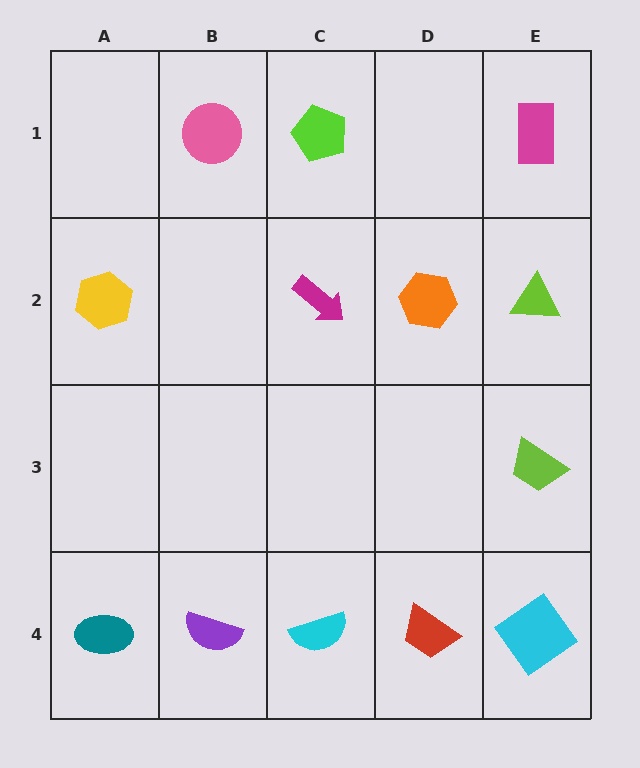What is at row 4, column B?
A purple semicircle.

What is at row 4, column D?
A red trapezoid.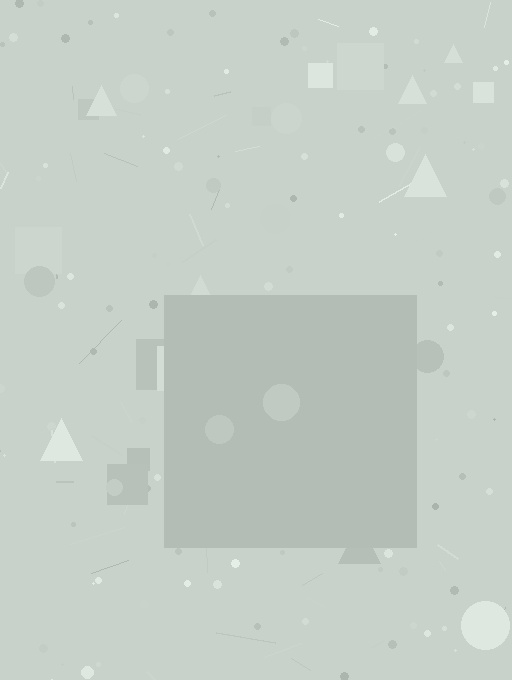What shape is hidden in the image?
A square is hidden in the image.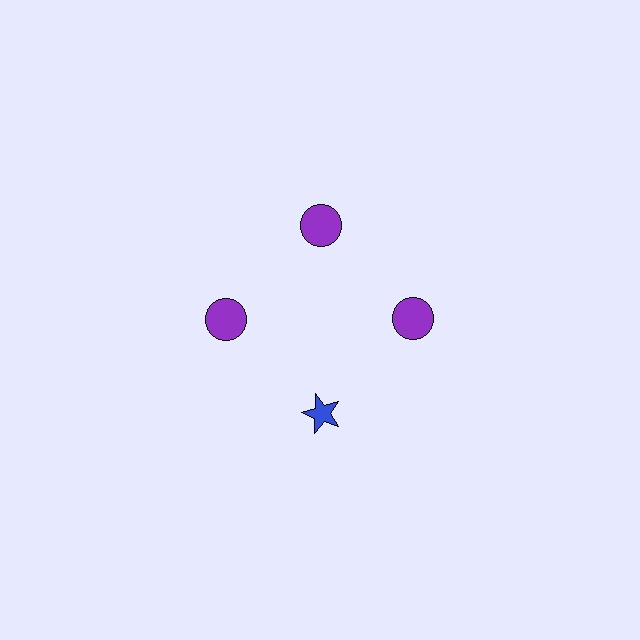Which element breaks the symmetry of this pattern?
The blue star at roughly the 6 o'clock position breaks the symmetry. All other shapes are purple circles.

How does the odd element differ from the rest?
It differs in both color (blue instead of purple) and shape (star instead of circle).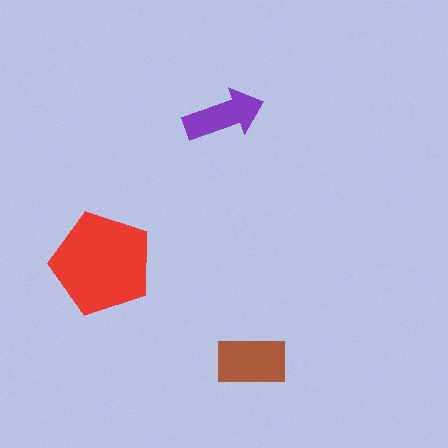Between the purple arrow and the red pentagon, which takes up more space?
The red pentagon.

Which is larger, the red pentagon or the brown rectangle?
The red pentagon.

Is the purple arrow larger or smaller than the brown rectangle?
Smaller.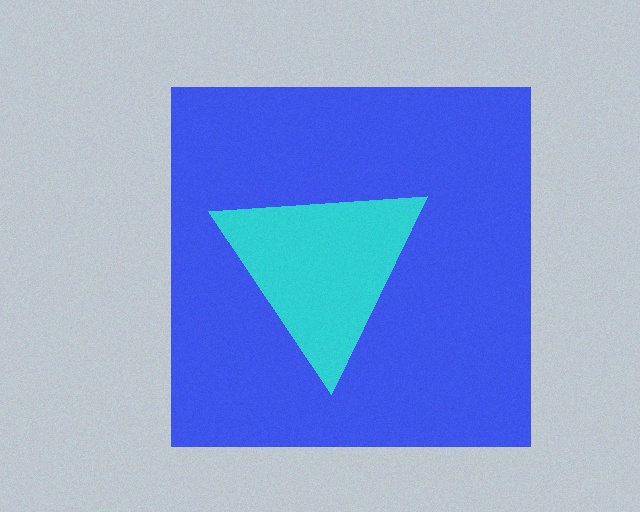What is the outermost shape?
The blue square.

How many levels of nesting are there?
2.